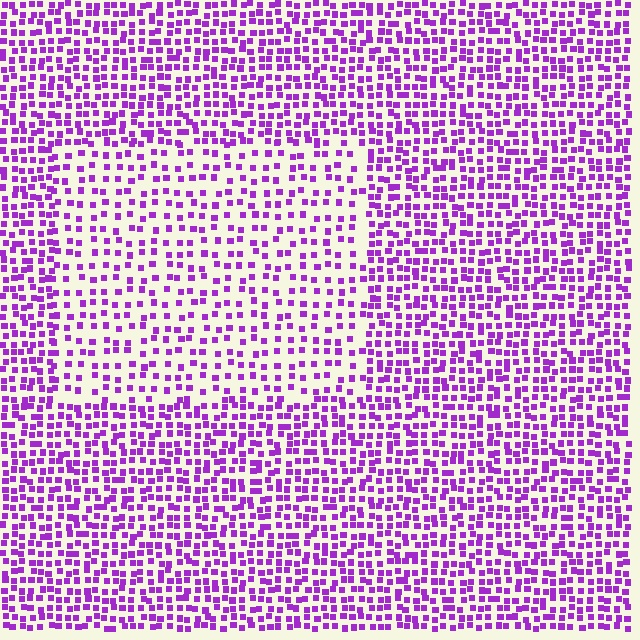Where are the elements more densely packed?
The elements are more densely packed outside the rectangle boundary.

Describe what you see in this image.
The image contains small purple elements arranged at two different densities. A rectangle-shaped region is visible where the elements are less densely packed than the surrounding area.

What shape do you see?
I see a rectangle.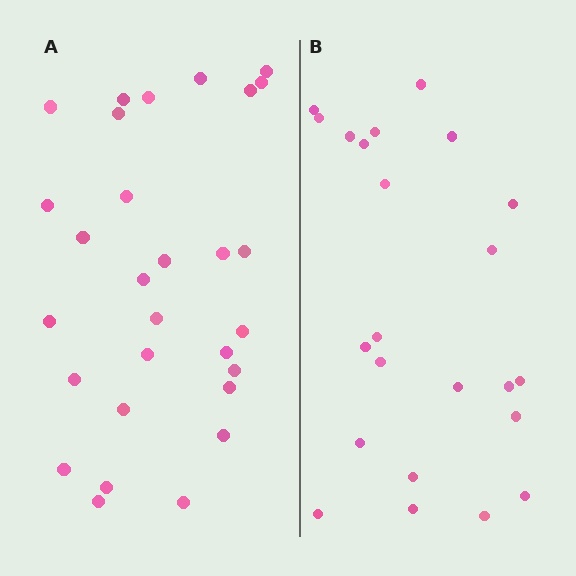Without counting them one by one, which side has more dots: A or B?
Region A (the left region) has more dots.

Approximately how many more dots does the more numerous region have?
Region A has about 6 more dots than region B.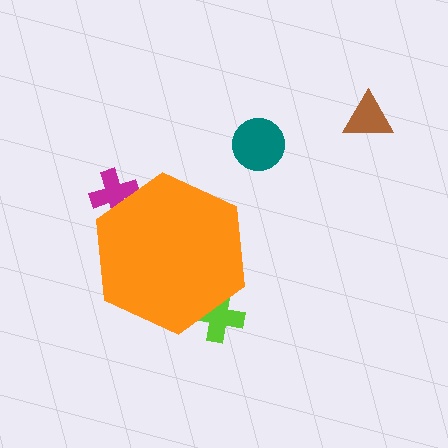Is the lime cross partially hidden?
Yes, the lime cross is partially hidden behind the orange hexagon.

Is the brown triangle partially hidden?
No, the brown triangle is fully visible.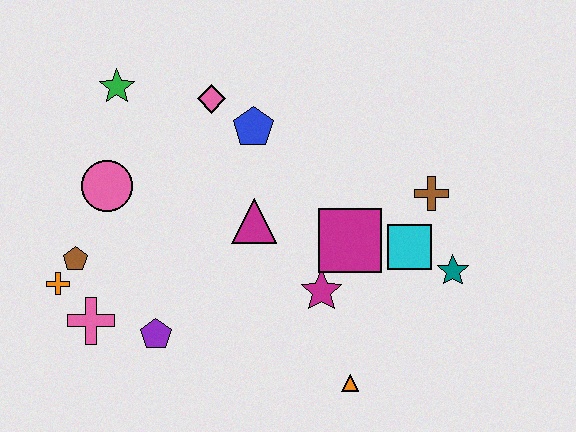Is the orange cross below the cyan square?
Yes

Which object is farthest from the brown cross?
The orange cross is farthest from the brown cross.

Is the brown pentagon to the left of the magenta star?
Yes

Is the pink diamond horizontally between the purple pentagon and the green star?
No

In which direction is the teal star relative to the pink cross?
The teal star is to the right of the pink cross.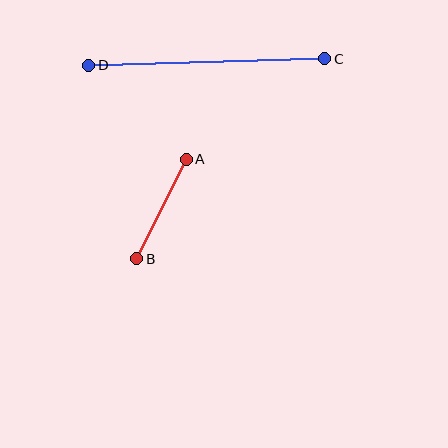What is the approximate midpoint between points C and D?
The midpoint is at approximately (207, 62) pixels.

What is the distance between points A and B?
The distance is approximately 111 pixels.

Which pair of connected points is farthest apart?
Points C and D are farthest apart.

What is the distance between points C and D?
The distance is approximately 236 pixels.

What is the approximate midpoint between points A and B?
The midpoint is at approximately (162, 209) pixels.